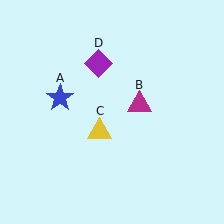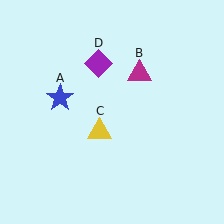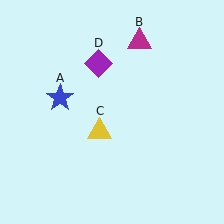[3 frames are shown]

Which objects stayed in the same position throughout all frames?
Blue star (object A) and yellow triangle (object C) and purple diamond (object D) remained stationary.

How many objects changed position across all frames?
1 object changed position: magenta triangle (object B).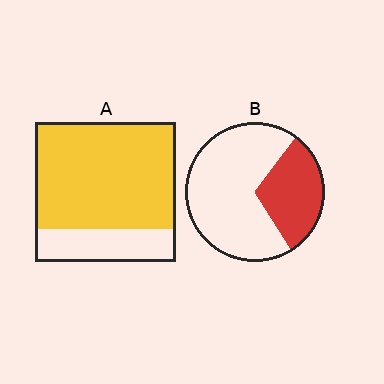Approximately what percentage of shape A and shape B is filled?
A is approximately 75% and B is approximately 30%.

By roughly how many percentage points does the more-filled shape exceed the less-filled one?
By roughly 45 percentage points (A over B).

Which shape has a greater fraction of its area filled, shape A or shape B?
Shape A.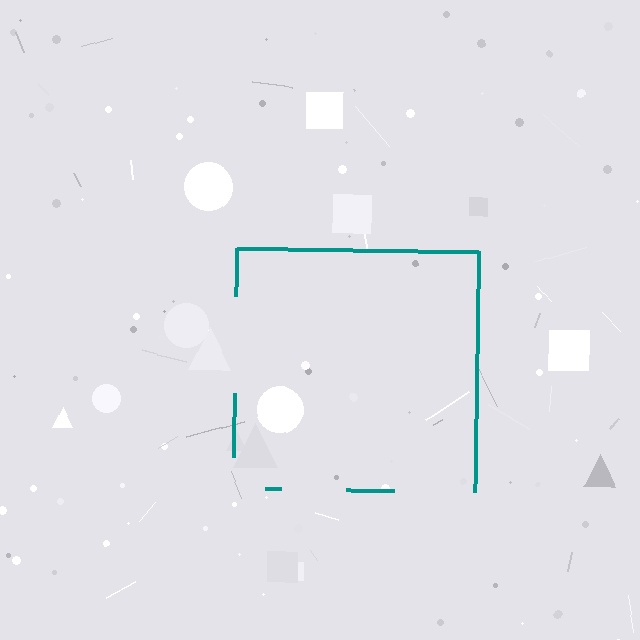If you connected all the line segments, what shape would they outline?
They would outline a square.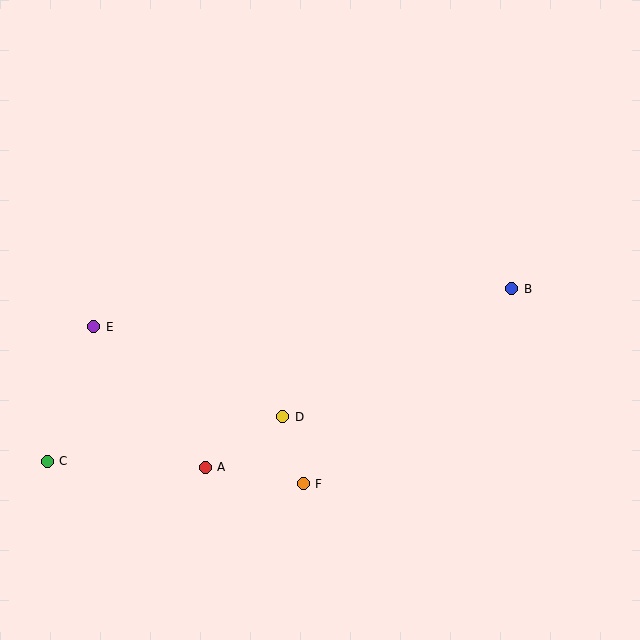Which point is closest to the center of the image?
Point D at (283, 417) is closest to the center.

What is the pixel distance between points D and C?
The distance between D and C is 240 pixels.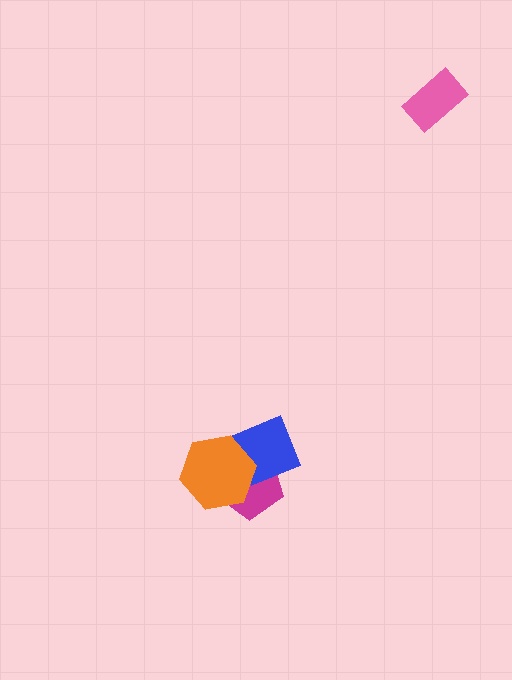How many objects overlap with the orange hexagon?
2 objects overlap with the orange hexagon.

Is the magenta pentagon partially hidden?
Yes, it is partially covered by another shape.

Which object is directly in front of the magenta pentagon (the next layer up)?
The blue diamond is directly in front of the magenta pentagon.